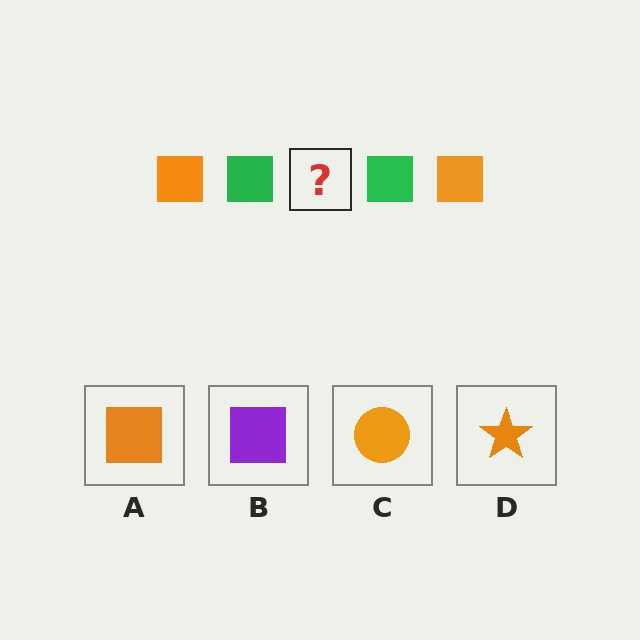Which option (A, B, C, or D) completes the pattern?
A.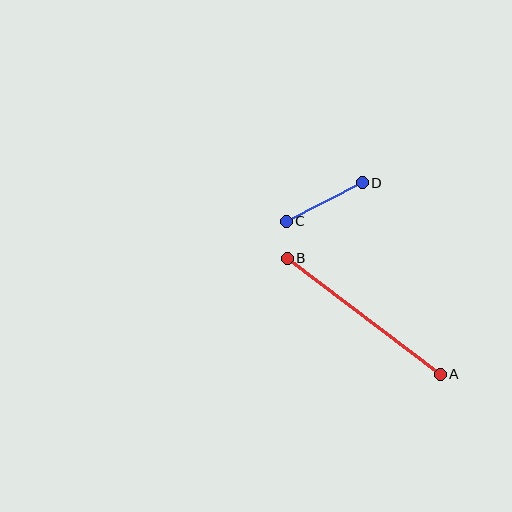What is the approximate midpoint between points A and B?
The midpoint is at approximately (364, 316) pixels.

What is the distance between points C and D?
The distance is approximately 85 pixels.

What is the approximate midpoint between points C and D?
The midpoint is at approximately (324, 202) pixels.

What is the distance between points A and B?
The distance is approximately 192 pixels.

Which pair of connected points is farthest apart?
Points A and B are farthest apart.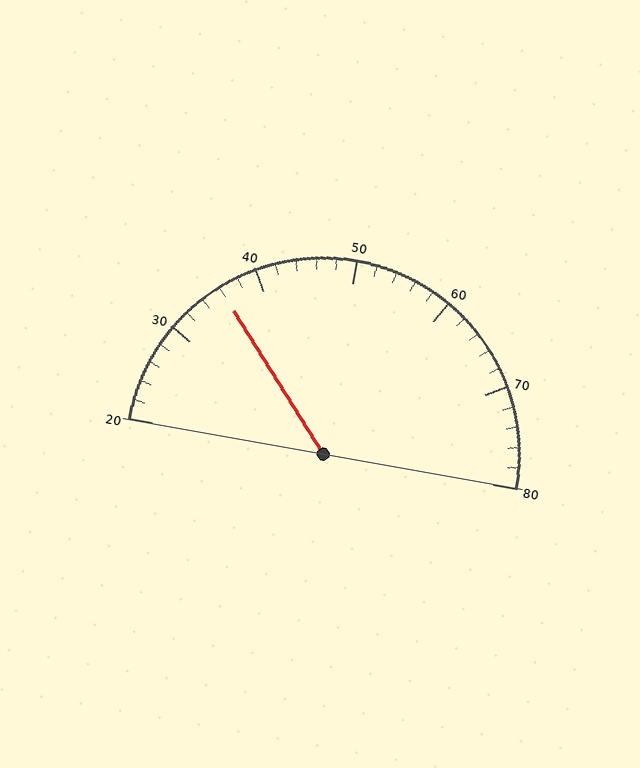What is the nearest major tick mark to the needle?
The nearest major tick mark is 40.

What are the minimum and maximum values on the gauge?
The gauge ranges from 20 to 80.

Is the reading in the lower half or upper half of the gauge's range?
The reading is in the lower half of the range (20 to 80).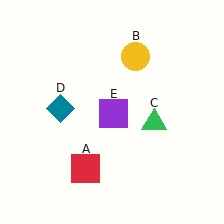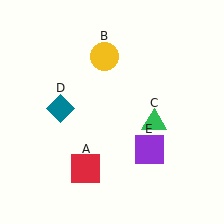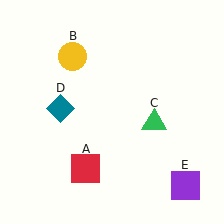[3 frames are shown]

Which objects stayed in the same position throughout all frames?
Red square (object A) and green triangle (object C) and teal diamond (object D) remained stationary.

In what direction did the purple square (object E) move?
The purple square (object E) moved down and to the right.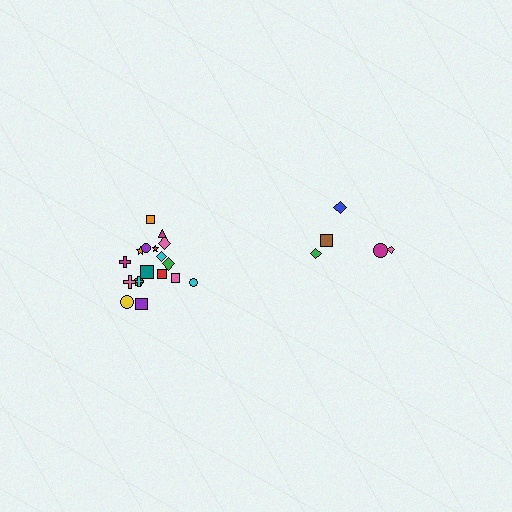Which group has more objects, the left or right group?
The left group.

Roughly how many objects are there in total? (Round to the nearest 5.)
Roughly 25 objects in total.